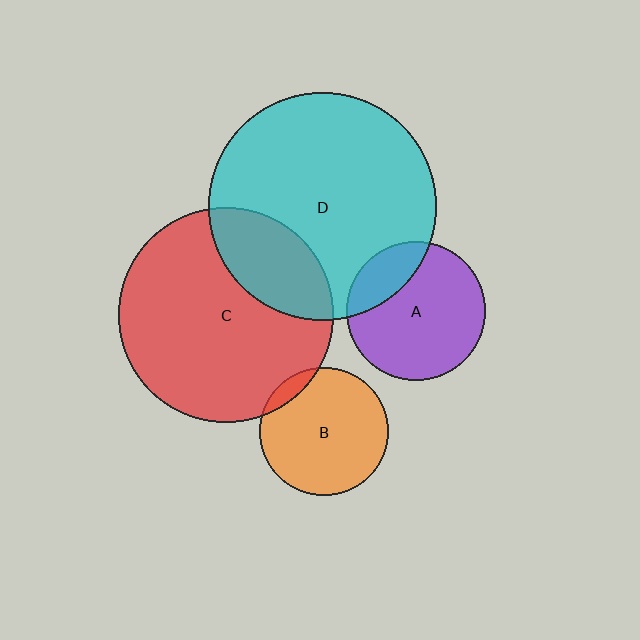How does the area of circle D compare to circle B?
Approximately 3.1 times.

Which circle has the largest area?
Circle D (cyan).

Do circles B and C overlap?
Yes.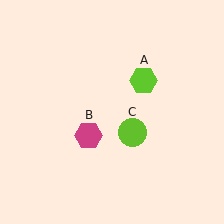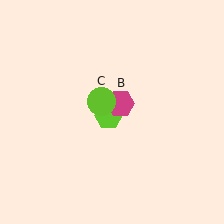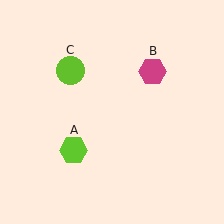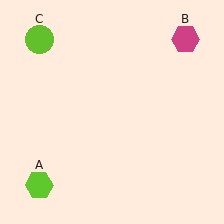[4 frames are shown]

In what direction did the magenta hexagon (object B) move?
The magenta hexagon (object B) moved up and to the right.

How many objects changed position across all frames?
3 objects changed position: lime hexagon (object A), magenta hexagon (object B), lime circle (object C).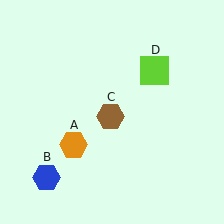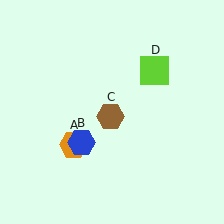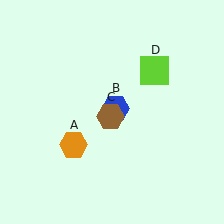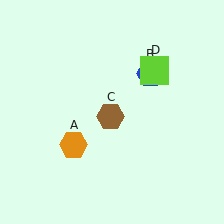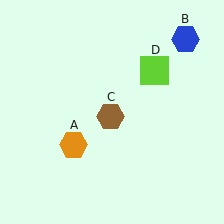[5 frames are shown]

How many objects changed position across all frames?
1 object changed position: blue hexagon (object B).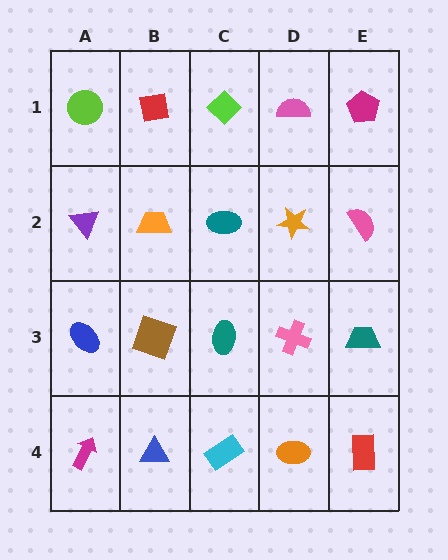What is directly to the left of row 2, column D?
A teal ellipse.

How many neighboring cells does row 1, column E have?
2.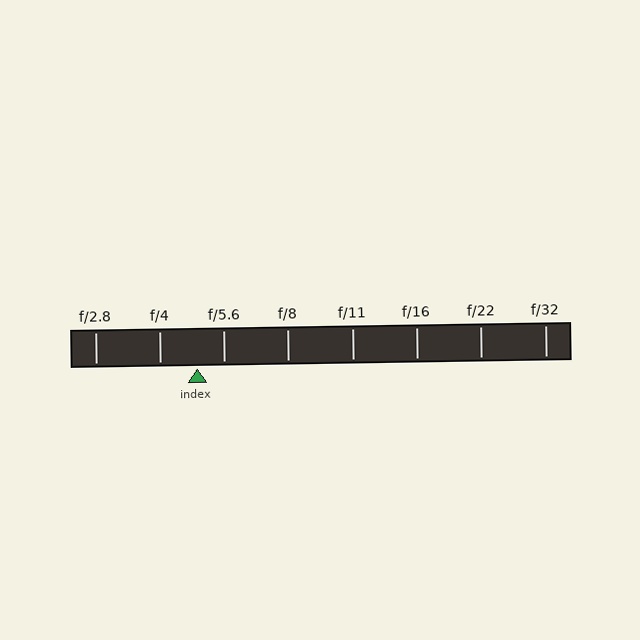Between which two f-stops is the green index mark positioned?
The index mark is between f/4 and f/5.6.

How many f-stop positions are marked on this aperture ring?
There are 8 f-stop positions marked.